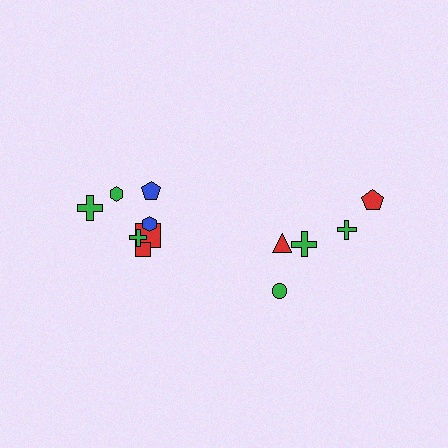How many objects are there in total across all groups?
There are 12 objects.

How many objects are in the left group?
There are 7 objects.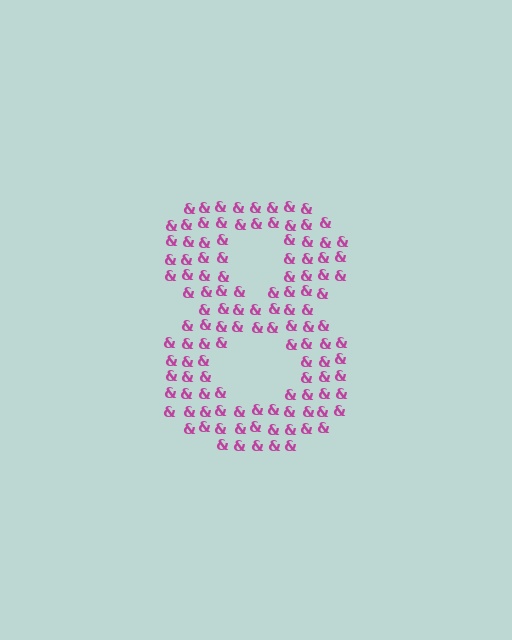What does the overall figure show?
The overall figure shows the digit 8.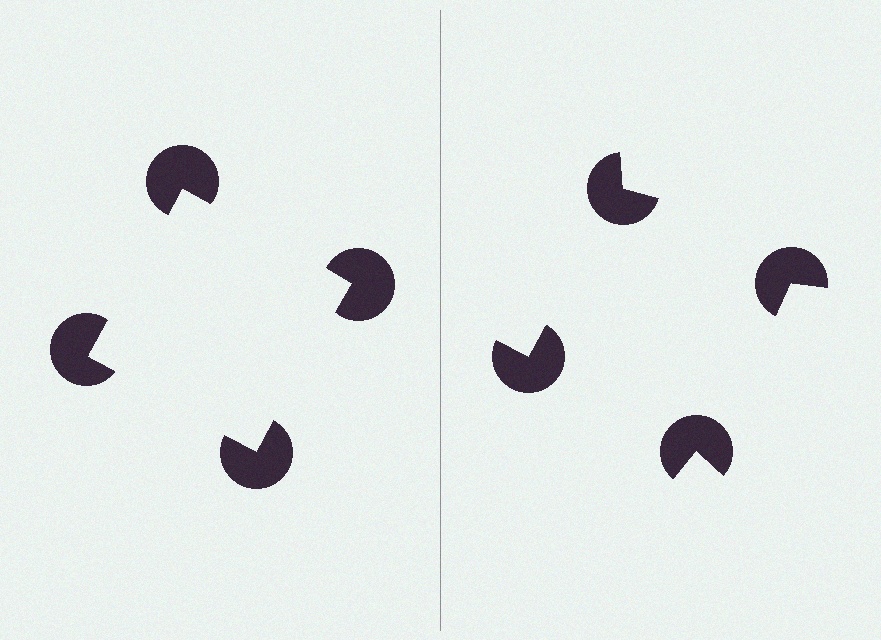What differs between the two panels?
The pac-man discs are positioned identically on both sides; only the wedge orientations differ. On the left they align to a square; on the right they are misaligned.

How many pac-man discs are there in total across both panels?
8 — 4 on each side.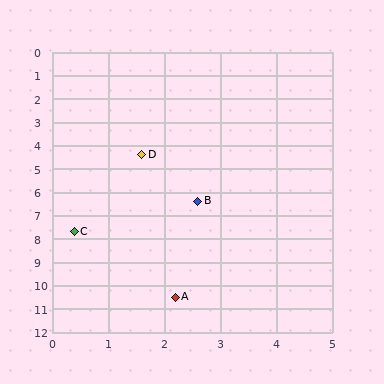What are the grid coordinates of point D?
Point D is at approximately (1.6, 4.4).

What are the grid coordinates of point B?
Point B is at approximately (2.6, 6.4).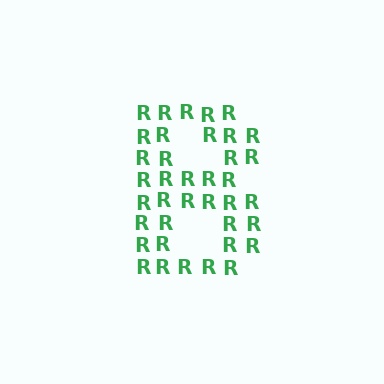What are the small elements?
The small elements are letter R's.